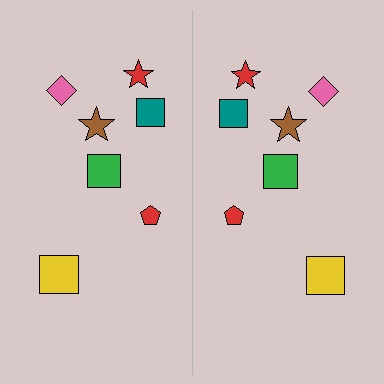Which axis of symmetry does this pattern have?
The pattern has a vertical axis of symmetry running through the center of the image.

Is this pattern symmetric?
Yes, this pattern has bilateral (reflection) symmetry.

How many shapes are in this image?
There are 14 shapes in this image.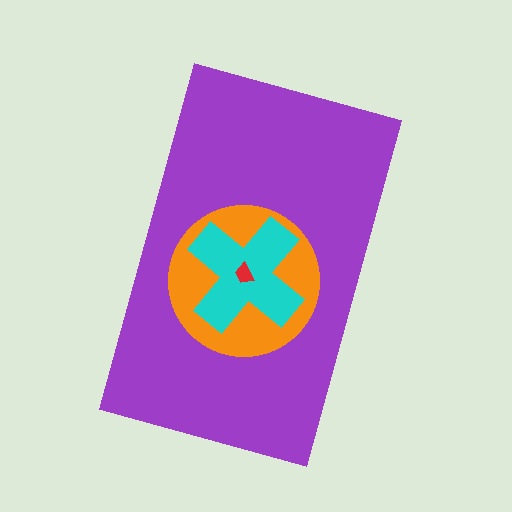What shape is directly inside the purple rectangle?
The orange circle.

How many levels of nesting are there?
4.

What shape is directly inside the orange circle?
The cyan cross.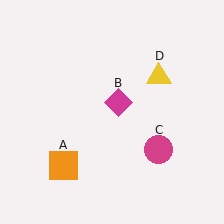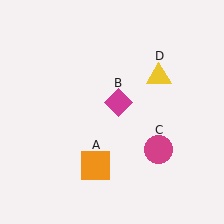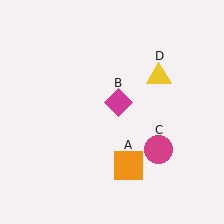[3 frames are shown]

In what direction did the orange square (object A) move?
The orange square (object A) moved right.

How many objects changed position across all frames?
1 object changed position: orange square (object A).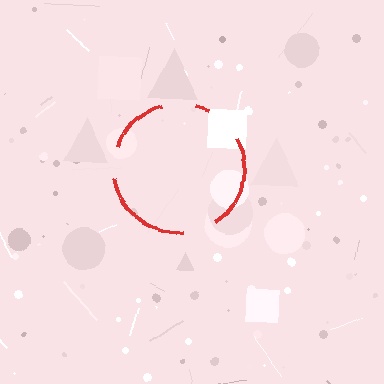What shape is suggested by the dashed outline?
The dashed outline suggests a circle.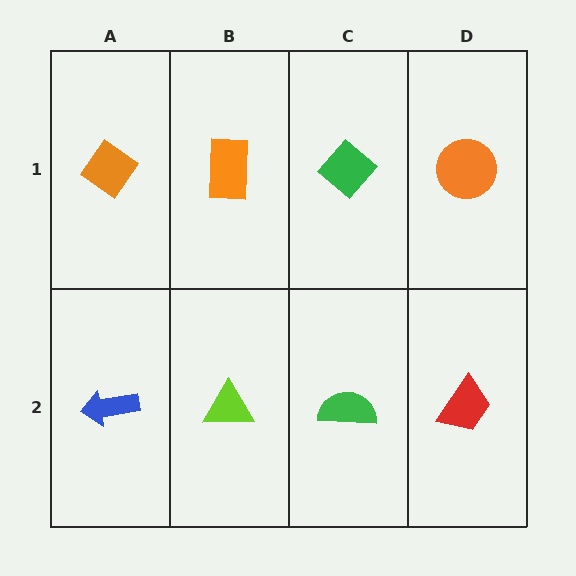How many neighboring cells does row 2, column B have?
3.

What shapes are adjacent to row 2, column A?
An orange diamond (row 1, column A), a lime triangle (row 2, column B).